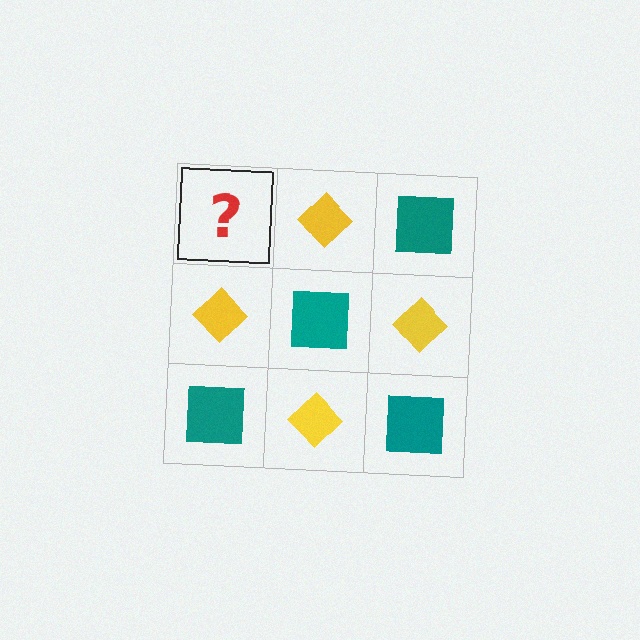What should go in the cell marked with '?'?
The missing cell should contain a teal square.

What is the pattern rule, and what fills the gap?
The rule is that it alternates teal square and yellow diamond in a checkerboard pattern. The gap should be filled with a teal square.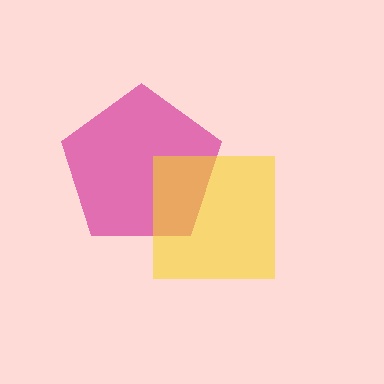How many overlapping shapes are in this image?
There are 2 overlapping shapes in the image.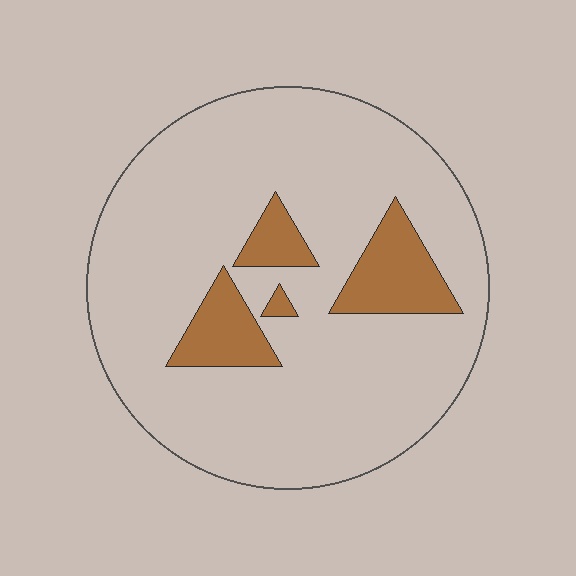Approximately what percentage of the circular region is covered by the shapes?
Approximately 15%.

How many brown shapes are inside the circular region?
4.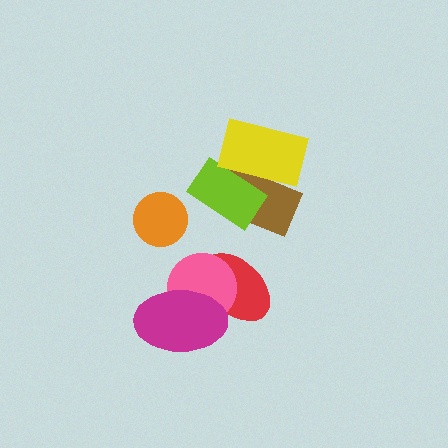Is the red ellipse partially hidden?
Yes, it is partially covered by another shape.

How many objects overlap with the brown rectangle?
2 objects overlap with the brown rectangle.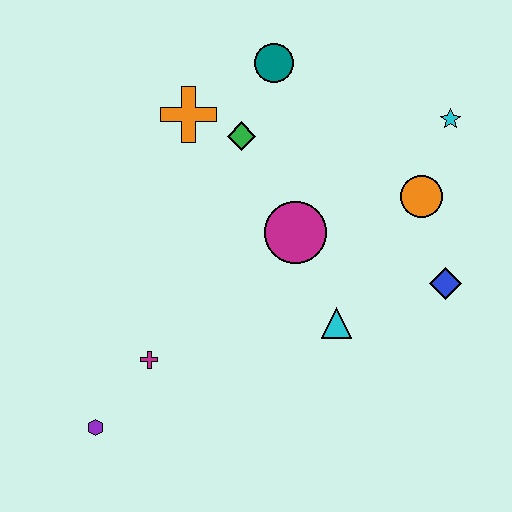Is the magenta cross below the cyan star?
Yes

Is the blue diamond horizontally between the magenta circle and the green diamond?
No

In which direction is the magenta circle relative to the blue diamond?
The magenta circle is to the left of the blue diamond.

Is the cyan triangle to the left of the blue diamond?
Yes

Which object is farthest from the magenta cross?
The cyan star is farthest from the magenta cross.